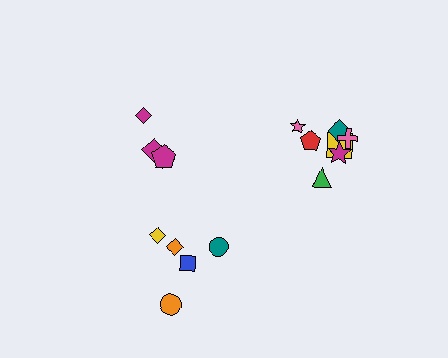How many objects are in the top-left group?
There are 4 objects.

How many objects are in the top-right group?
There are 7 objects.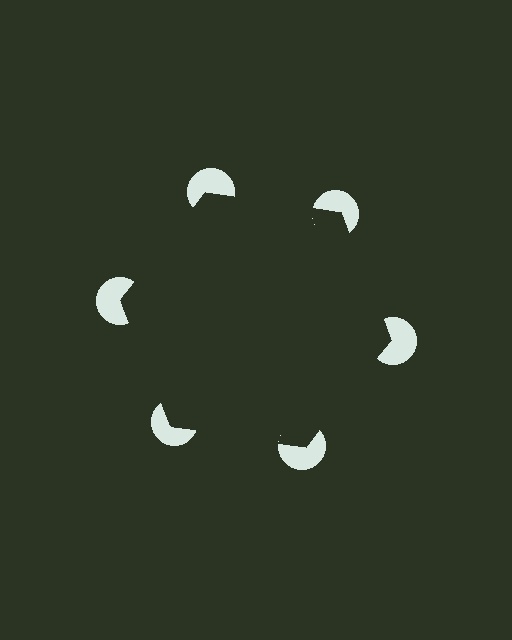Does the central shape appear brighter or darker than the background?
It typically appears slightly darker than the background, even though no actual brightness change is drawn.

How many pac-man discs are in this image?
There are 6 — one at each vertex of the illusory hexagon.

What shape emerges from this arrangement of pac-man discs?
An illusory hexagon — its edges are inferred from the aligned wedge cuts in the pac-man discs, not physically drawn.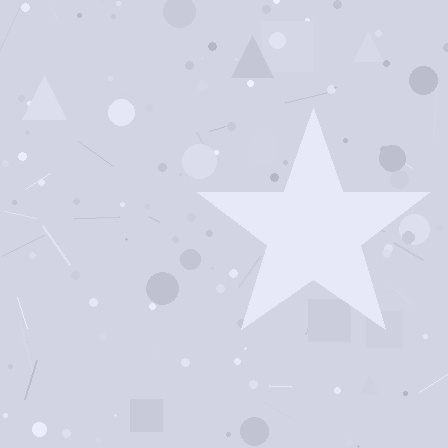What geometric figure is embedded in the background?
A star is embedded in the background.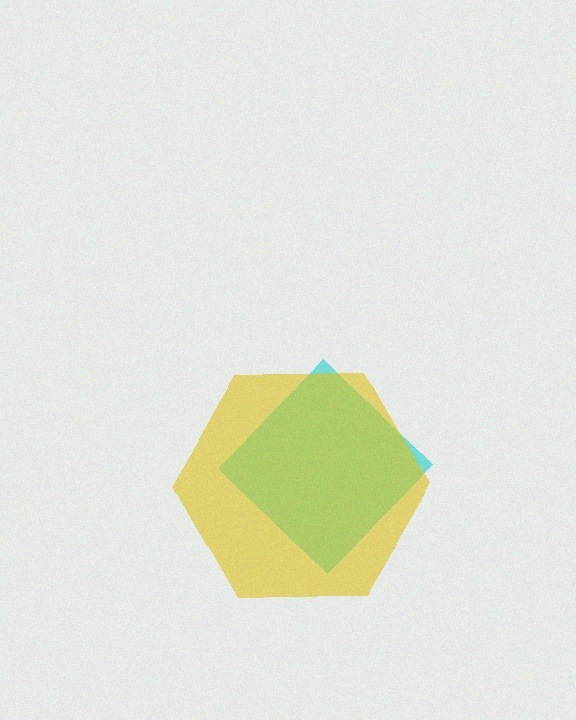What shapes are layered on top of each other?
The layered shapes are: a cyan diamond, a yellow hexagon.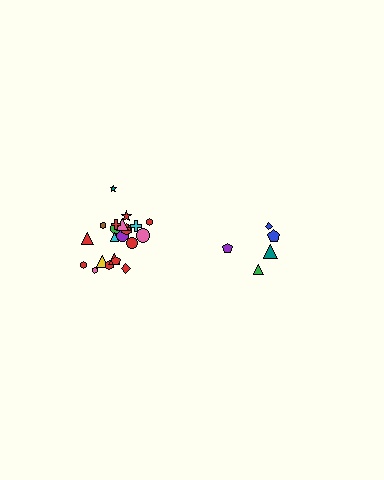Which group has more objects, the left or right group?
The left group.